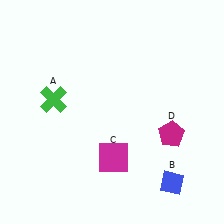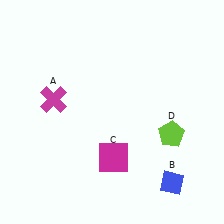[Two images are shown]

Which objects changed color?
A changed from green to magenta. D changed from magenta to lime.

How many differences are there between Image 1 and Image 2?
There are 2 differences between the two images.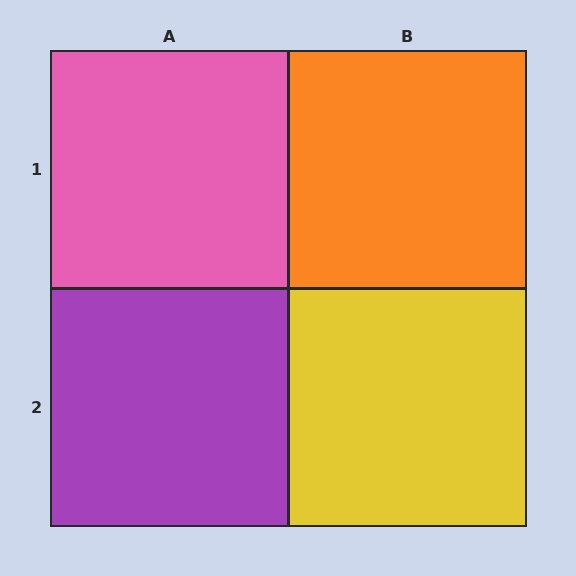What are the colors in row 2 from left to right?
Purple, yellow.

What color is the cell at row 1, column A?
Pink.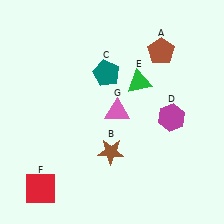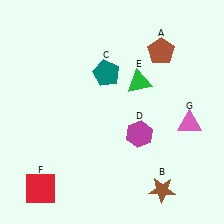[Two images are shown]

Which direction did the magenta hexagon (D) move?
The magenta hexagon (D) moved left.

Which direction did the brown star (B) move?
The brown star (B) moved right.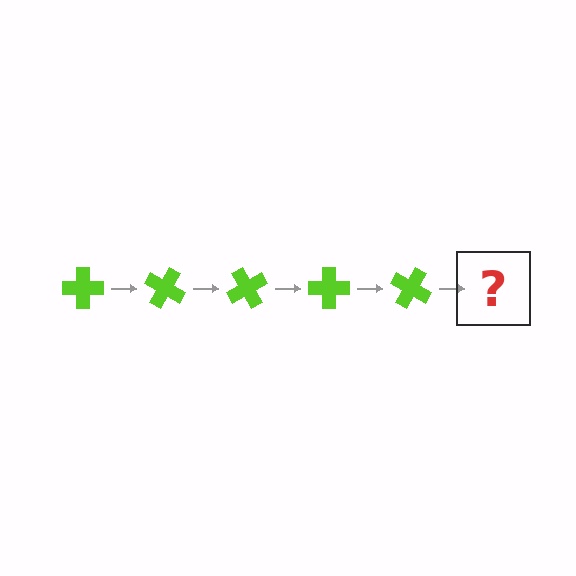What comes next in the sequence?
The next element should be a lime cross rotated 150 degrees.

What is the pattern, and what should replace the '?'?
The pattern is that the cross rotates 30 degrees each step. The '?' should be a lime cross rotated 150 degrees.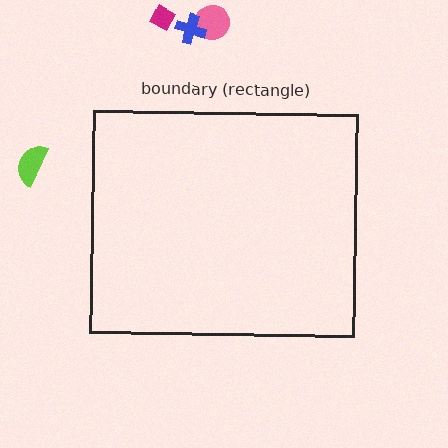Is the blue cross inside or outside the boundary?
Outside.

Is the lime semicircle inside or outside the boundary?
Outside.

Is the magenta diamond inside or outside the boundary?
Outside.